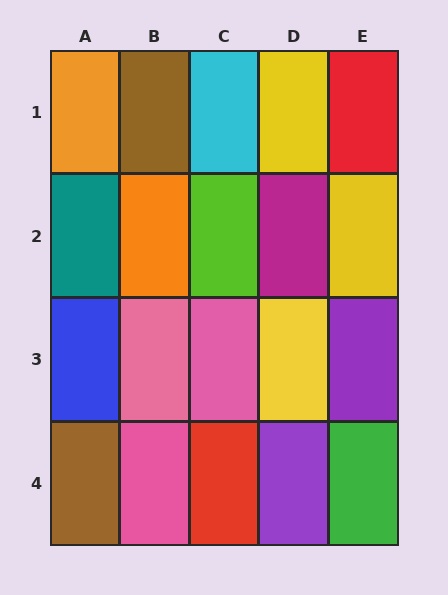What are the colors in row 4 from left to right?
Brown, pink, red, purple, green.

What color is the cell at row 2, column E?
Yellow.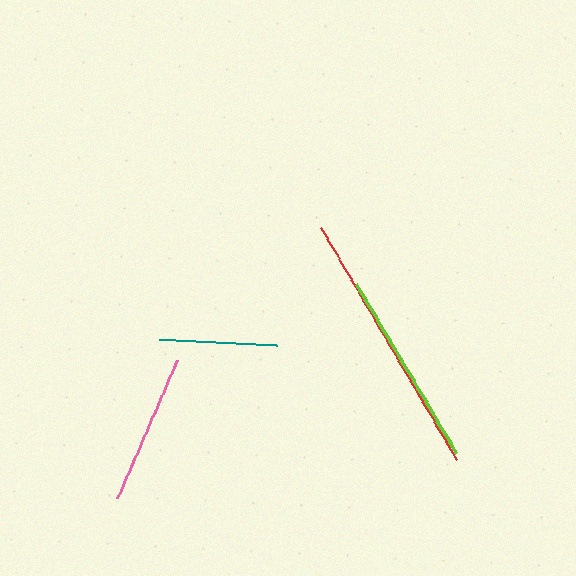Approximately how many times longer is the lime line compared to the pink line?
The lime line is approximately 1.3 times the length of the pink line.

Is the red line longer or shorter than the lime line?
The red line is longer than the lime line.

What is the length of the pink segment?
The pink segment is approximately 151 pixels long.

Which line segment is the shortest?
The teal line is the shortest at approximately 117 pixels.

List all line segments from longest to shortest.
From longest to shortest: red, lime, pink, teal.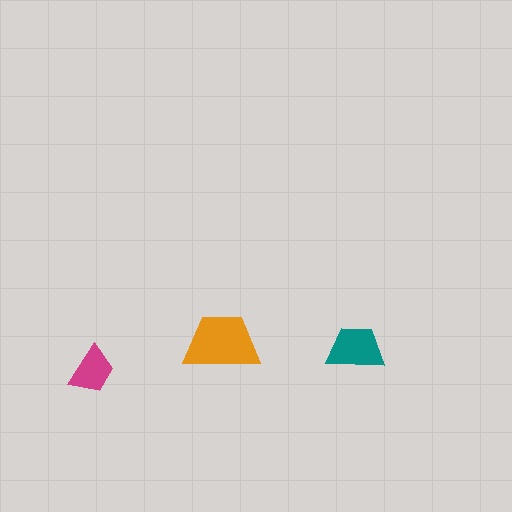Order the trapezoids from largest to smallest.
the orange one, the teal one, the magenta one.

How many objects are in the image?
There are 3 objects in the image.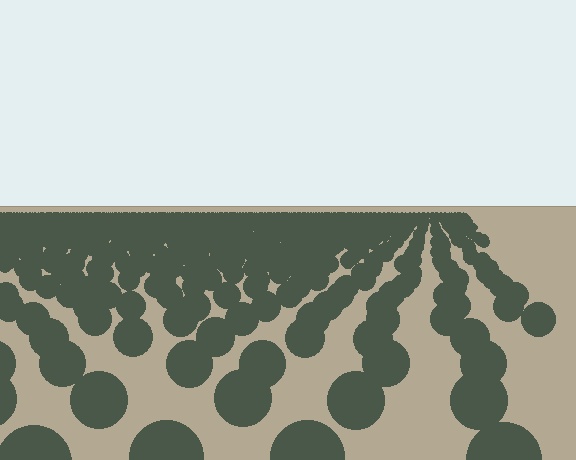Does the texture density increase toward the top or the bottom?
Density increases toward the top.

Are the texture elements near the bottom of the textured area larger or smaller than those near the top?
Larger. Near the bottom, elements are closer to the viewer and appear at a bigger on-screen size.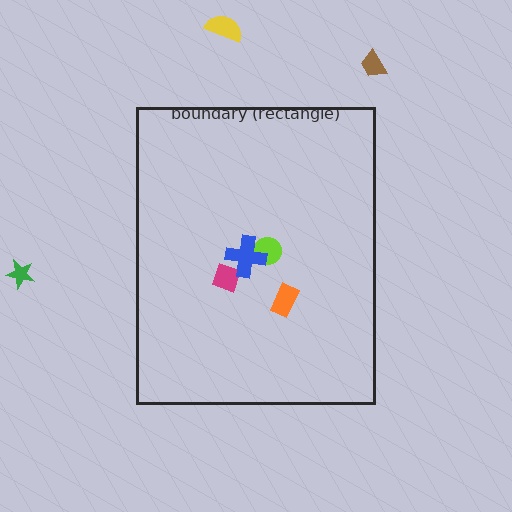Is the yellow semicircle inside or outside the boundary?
Outside.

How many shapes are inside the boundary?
4 inside, 3 outside.